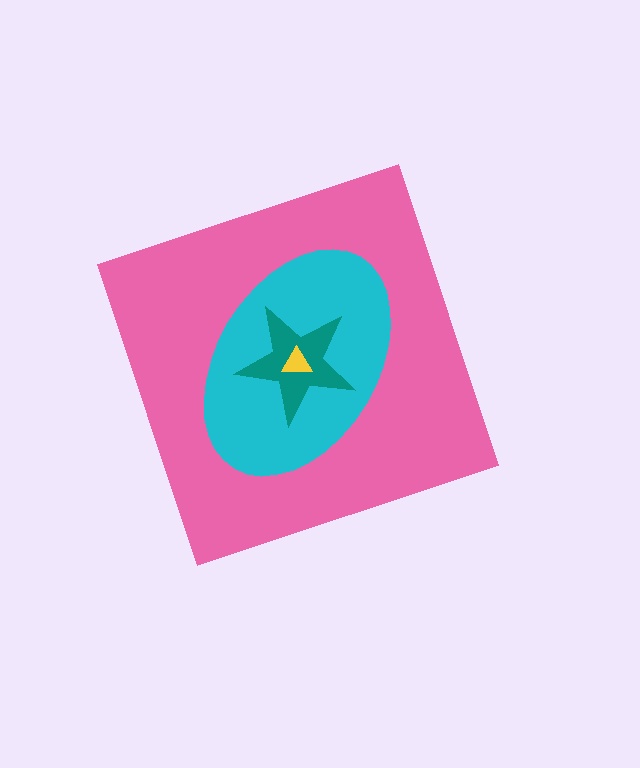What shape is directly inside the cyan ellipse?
The teal star.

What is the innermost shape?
The yellow triangle.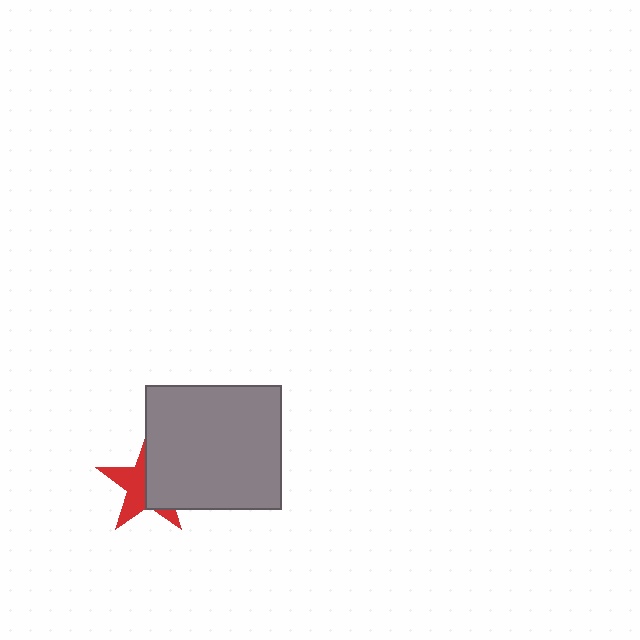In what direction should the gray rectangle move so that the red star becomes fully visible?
The gray rectangle should move right. That is the shortest direction to clear the overlap and leave the red star fully visible.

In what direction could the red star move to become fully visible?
The red star could move left. That would shift it out from behind the gray rectangle entirely.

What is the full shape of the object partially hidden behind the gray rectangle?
The partially hidden object is a red star.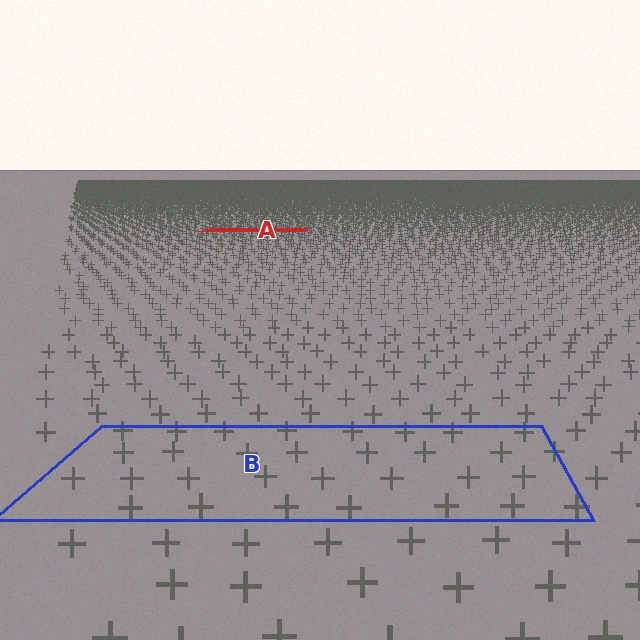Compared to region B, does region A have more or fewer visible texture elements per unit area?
Region A has more texture elements per unit area — they are packed more densely because it is farther away.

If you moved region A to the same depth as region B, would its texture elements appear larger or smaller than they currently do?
They would appear larger. At a closer depth, the same texture elements are projected at a bigger on-screen size.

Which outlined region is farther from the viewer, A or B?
Region A is farther from the viewer — the texture elements inside it appear smaller and more densely packed.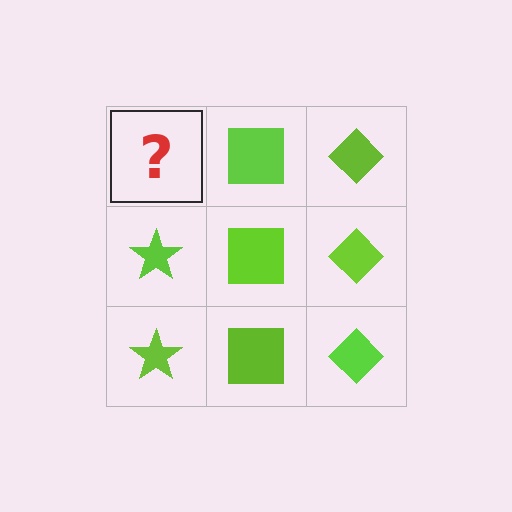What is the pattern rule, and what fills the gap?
The rule is that each column has a consistent shape. The gap should be filled with a lime star.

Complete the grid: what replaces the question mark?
The question mark should be replaced with a lime star.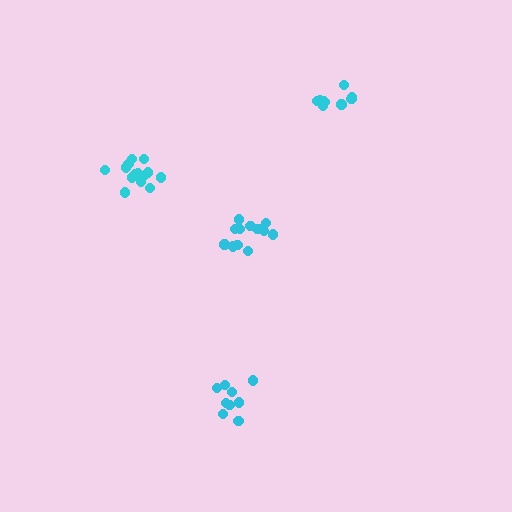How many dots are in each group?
Group 1: 14 dots, Group 2: 13 dots, Group 3: 9 dots, Group 4: 10 dots (46 total).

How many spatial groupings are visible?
There are 4 spatial groupings.